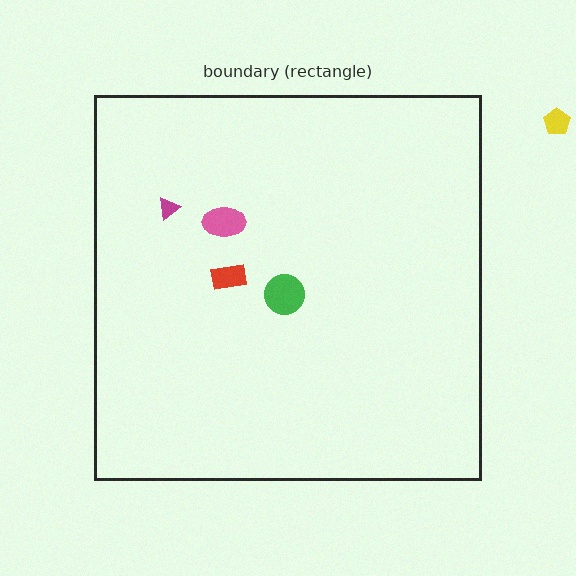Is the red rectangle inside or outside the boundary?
Inside.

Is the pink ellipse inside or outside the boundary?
Inside.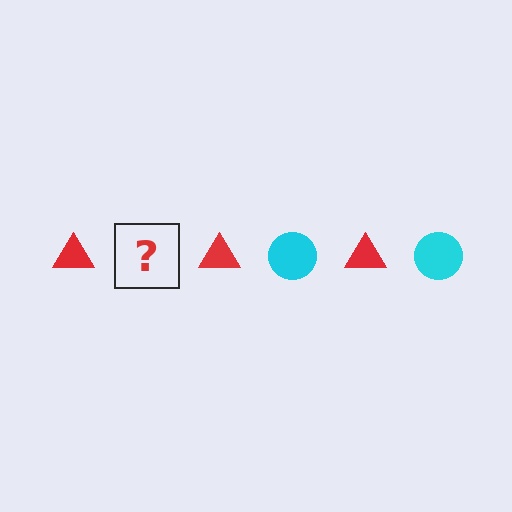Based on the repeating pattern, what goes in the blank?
The blank should be a cyan circle.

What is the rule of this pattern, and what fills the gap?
The rule is that the pattern alternates between red triangle and cyan circle. The gap should be filled with a cyan circle.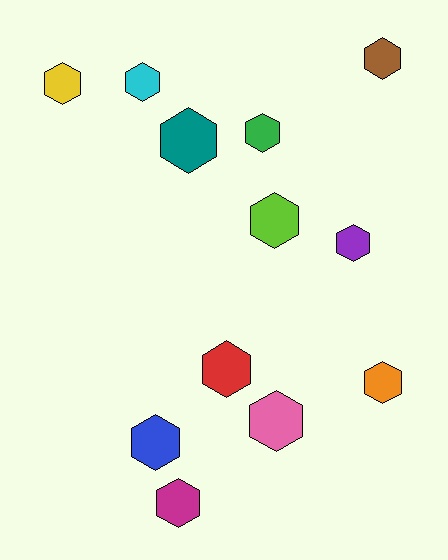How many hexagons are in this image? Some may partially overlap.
There are 12 hexagons.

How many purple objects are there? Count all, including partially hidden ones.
There is 1 purple object.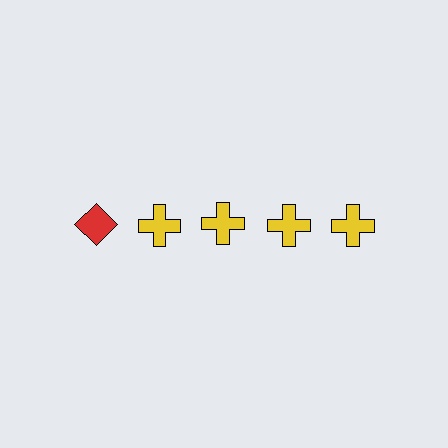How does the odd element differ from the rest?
It differs in both color (red instead of yellow) and shape (diamond instead of cross).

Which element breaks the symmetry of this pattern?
The red diamond in the top row, leftmost column breaks the symmetry. All other shapes are yellow crosses.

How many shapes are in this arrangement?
There are 5 shapes arranged in a grid pattern.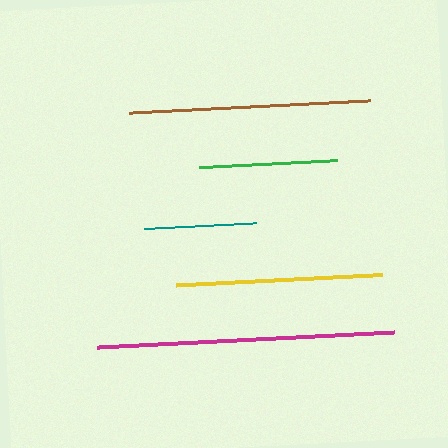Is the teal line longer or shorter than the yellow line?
The yellow line is longer than the teal line.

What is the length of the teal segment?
The teal segment is approximately 112 pixels long.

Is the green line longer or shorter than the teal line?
The green line is longer than the teal line.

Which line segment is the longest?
The magenta line is the longest at approximately 297 pixels.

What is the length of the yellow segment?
The yellow segment is approximately 207 pixels long.